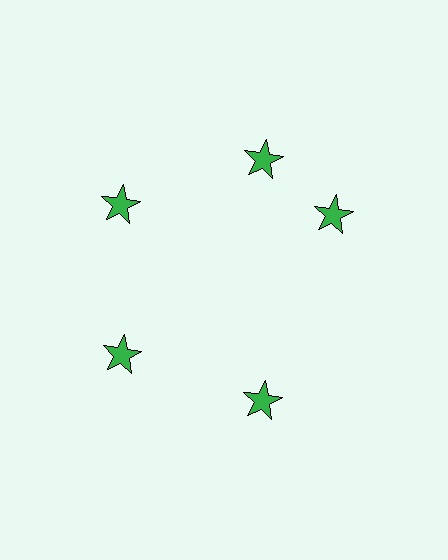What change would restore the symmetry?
The symmetry would be restored by rotating it back into even spacing with its neighbors so that all 5 stars sit at equal angles and equal distance from the center.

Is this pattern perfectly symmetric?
No. The 5 green stars are arranged in a ring, but one element near the 3 o'clock position is rotated out of alignment along the ring, breaking the 5-fold rotational symmetry.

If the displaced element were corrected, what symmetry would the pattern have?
It would have 5-fold rotational symmetry — the pattern would map onto itself every 72 degrees.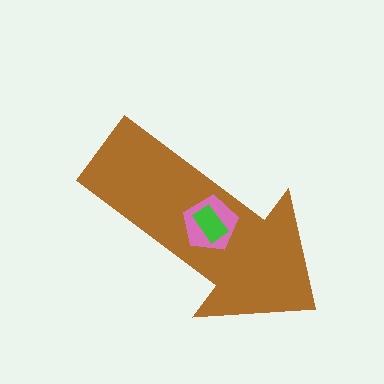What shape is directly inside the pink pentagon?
The green rectangle.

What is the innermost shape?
The green rectangle.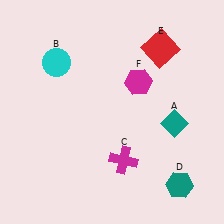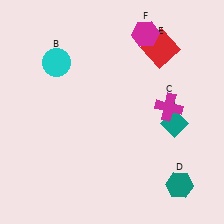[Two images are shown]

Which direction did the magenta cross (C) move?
The magenta cross (C) moved up.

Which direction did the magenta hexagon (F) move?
The magenta hexagon (F) moved up.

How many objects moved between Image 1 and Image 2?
2 objects moved between the two images.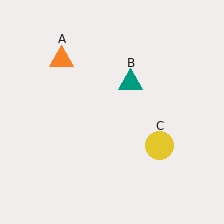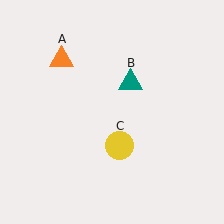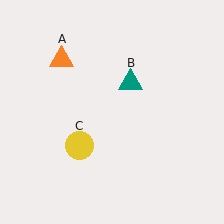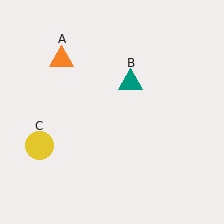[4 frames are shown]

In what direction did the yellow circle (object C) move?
The yellow circle (object C) moved left.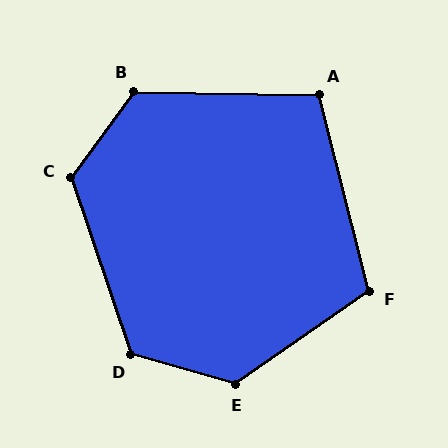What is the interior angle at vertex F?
Approximately 110 degrees (obtuse).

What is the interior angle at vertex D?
Approximately 125 degrees (obtuse).